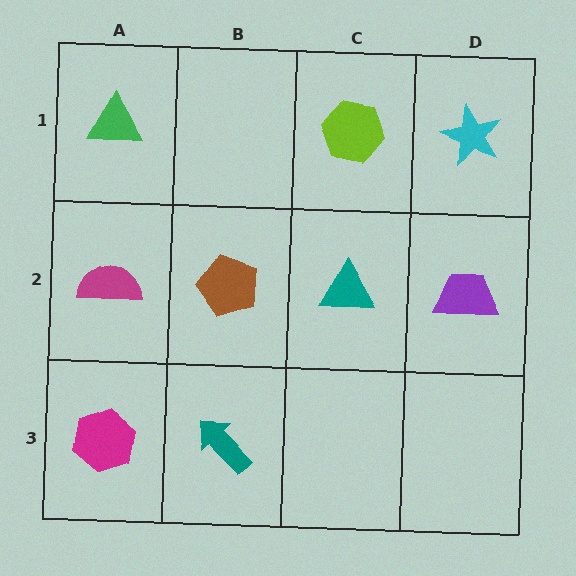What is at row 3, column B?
A teal arrow.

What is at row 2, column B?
A brown pentagon.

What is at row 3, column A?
A magenta hexagon.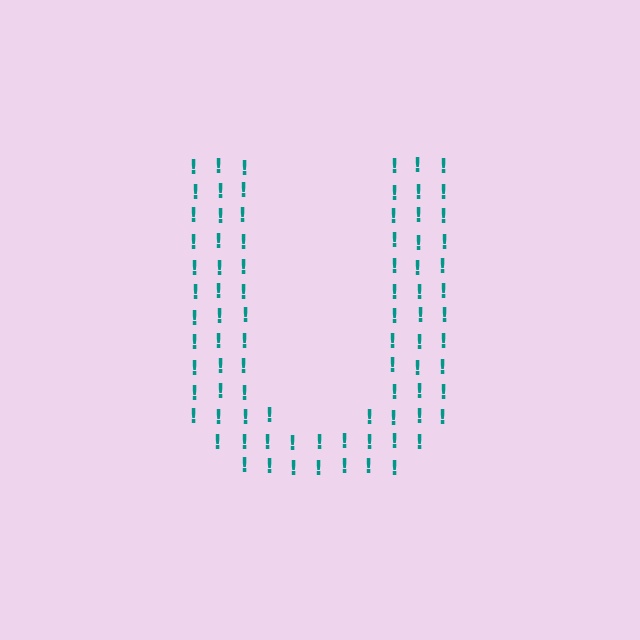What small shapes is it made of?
It is made of small exclamation marks.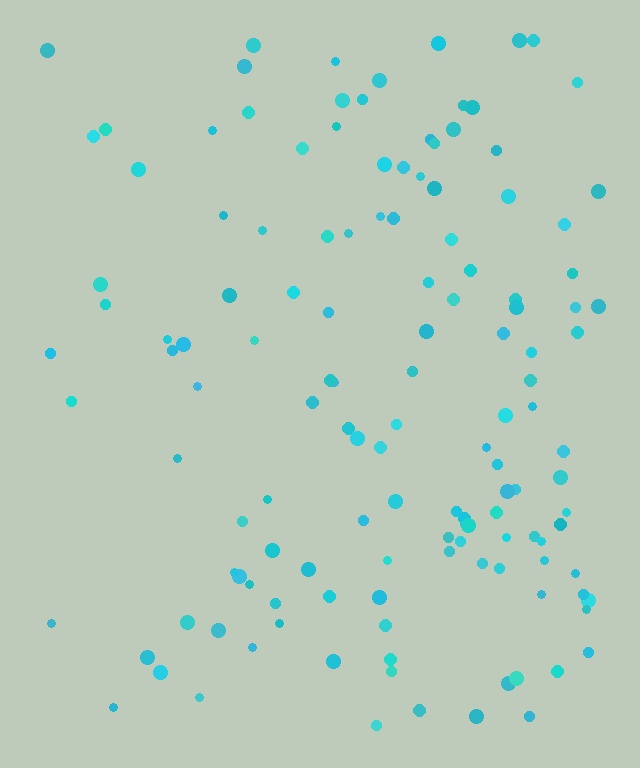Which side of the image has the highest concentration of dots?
The right.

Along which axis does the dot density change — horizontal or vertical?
Horizontal.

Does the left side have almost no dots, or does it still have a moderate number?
Still a moderate number, just noticeably fewer than the right.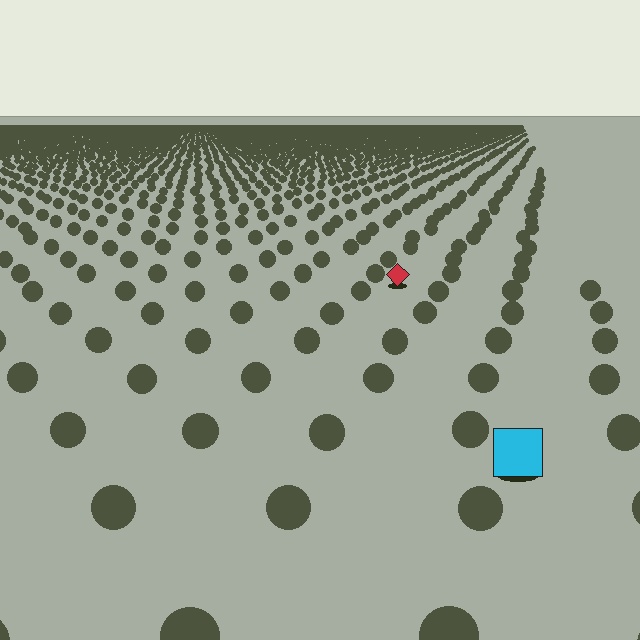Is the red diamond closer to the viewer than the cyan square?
No. The cyan square is closer — you can tell from the texture gradient: the ground texture is coarser near it.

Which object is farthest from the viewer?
The red diamond is farthest from the viewer. It appears smaller and the ground texture around it is denser.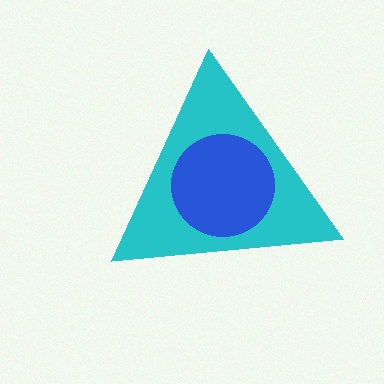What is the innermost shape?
The blue circle.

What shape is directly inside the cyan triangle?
The blue circle.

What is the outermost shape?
The cyan triangle.